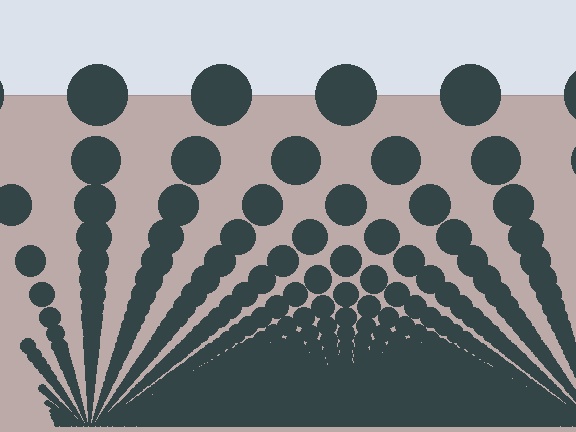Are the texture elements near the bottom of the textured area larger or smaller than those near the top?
Smaller. The gradient is inverted — elements near the bottom are smaller and denser.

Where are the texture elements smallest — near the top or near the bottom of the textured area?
Near the bottom.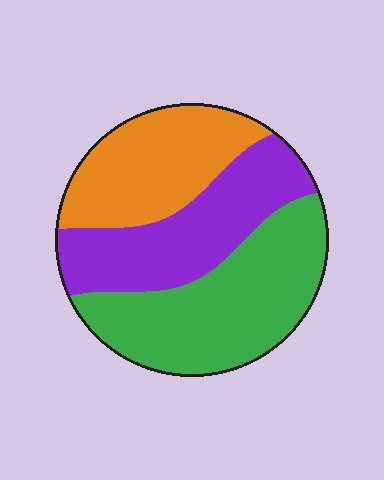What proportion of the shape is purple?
Purple takes up about one third (1/3) of the shape.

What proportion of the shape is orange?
Orange covers about 30% of the shape.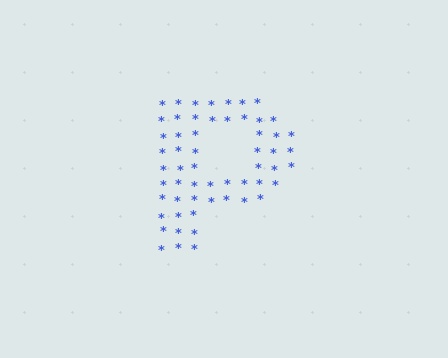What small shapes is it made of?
It is made of small asterisks.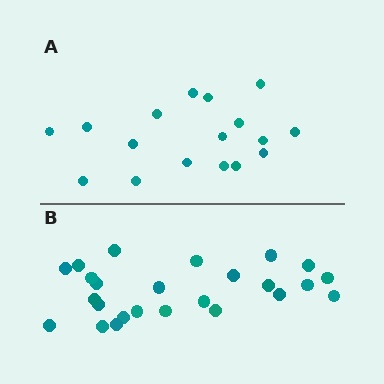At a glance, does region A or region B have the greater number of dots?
Region B (the bottom region) has more dots.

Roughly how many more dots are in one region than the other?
Region B has roughly 8 or so more dots than region A.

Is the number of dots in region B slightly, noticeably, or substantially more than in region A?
Region B has substantially more. The ratio is roughly 1.5 to 1.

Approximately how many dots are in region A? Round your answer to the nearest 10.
About 20 dots. (The exact count is 17, which rounds to 20.)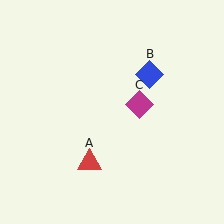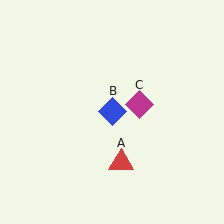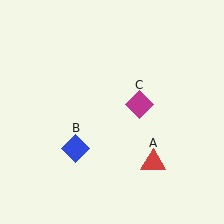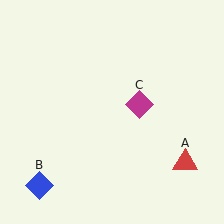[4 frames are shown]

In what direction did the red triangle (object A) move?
The red triangle (object A) moved right.